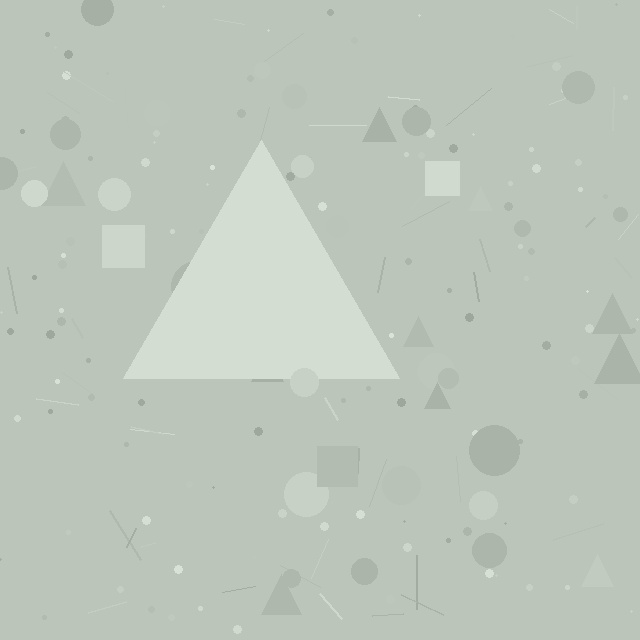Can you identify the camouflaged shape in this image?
The camouflaged shape is a triangle.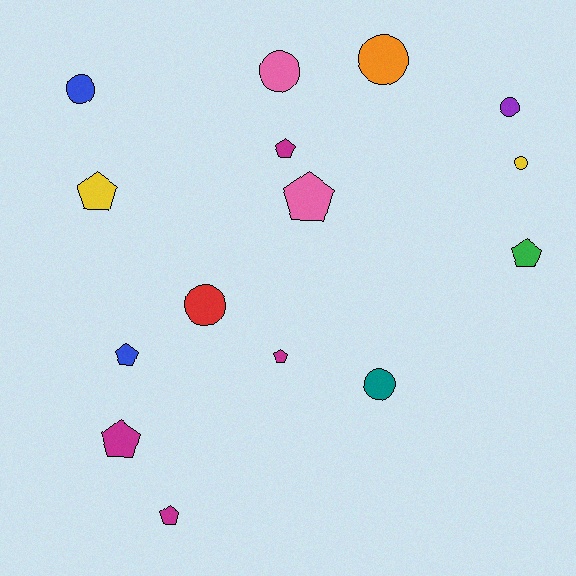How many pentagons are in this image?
There are 8 pentagons.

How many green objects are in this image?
There is 1 green object.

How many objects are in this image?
There are 15 objects.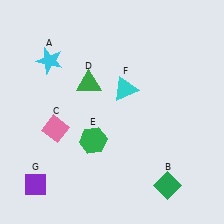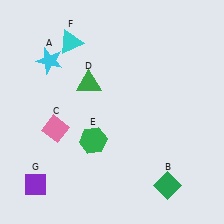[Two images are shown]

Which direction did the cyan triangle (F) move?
The cyan triangle (F) moved left.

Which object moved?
The cyan triangle (F) moved left.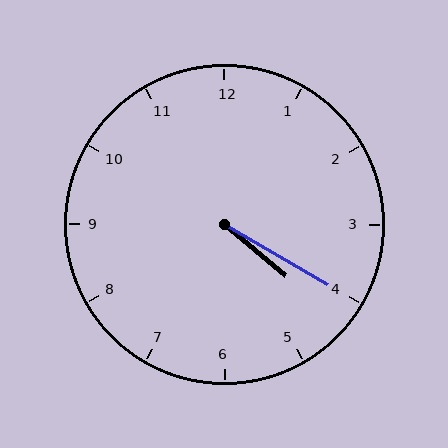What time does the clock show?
4:20.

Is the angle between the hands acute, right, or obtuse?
It is acute.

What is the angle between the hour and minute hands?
Approximately 10 degrees.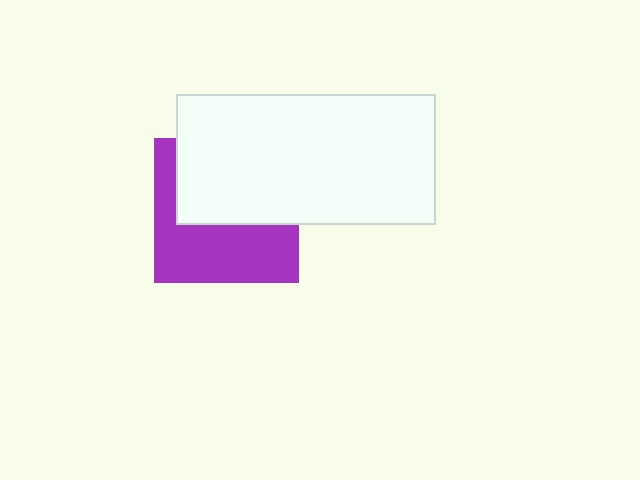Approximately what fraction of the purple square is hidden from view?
Roughly 51% of the purple square is hidden behind the white rectangle.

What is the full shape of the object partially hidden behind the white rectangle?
The partially hidden object is a purple square.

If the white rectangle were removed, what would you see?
You would see the complete purple square.